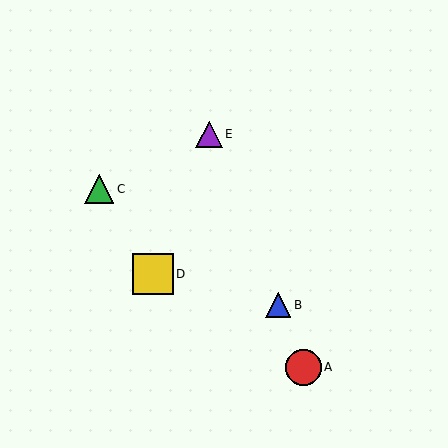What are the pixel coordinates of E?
Object E is at (209, 134).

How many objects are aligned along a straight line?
3 objects (A, B, E) are aligned along a straight line.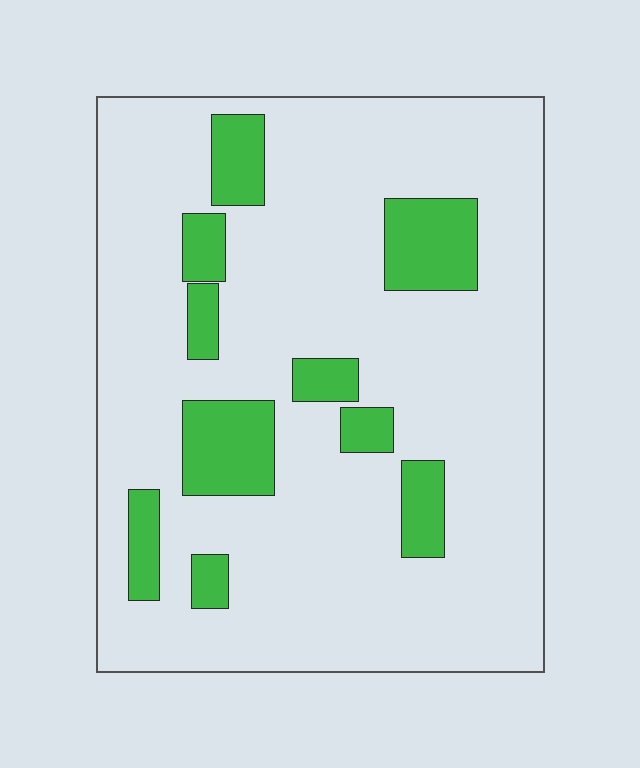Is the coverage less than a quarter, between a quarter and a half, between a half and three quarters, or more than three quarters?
Less than a quarter.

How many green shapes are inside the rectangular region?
10.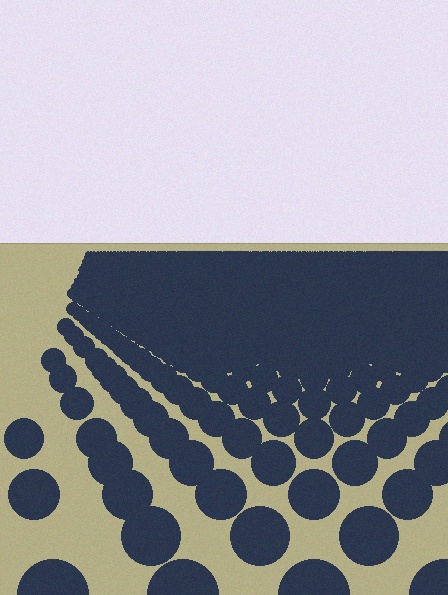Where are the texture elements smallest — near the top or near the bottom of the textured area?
Near the top.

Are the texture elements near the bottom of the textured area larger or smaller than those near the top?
Larger. Near the bottom, elements are closer to the viewer and appear at a bigger on-screen size.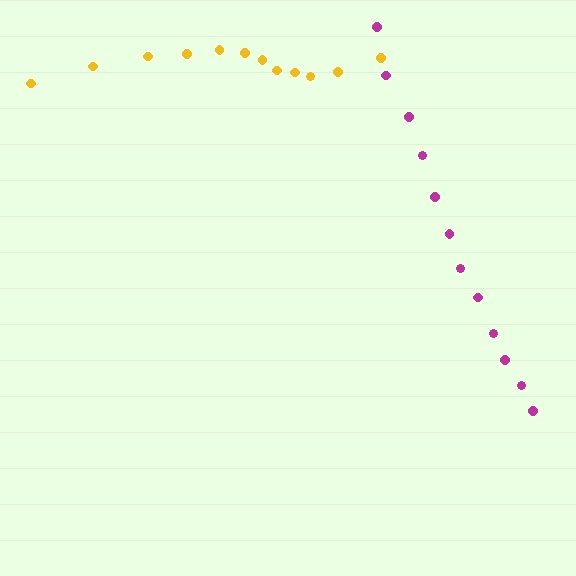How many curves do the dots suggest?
There are 2 distinct paths.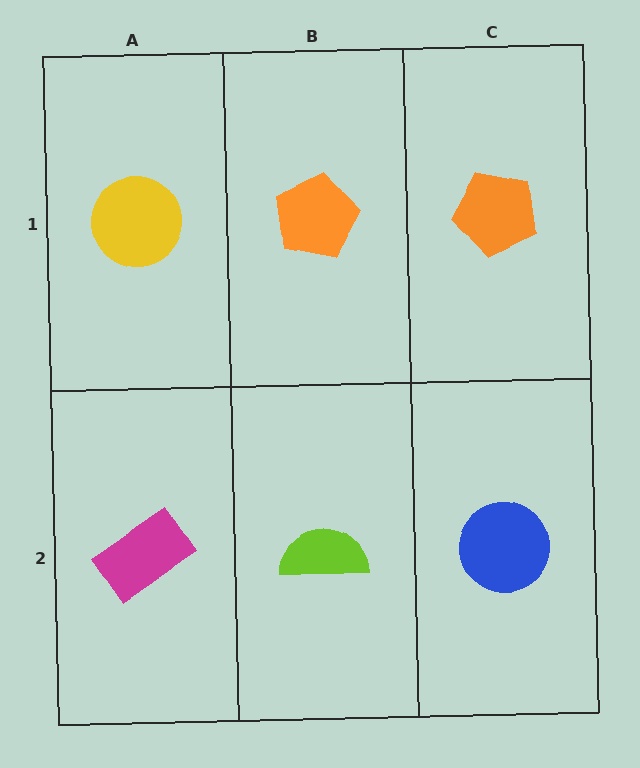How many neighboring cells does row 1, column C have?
2.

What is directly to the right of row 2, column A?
A lime semicircle.